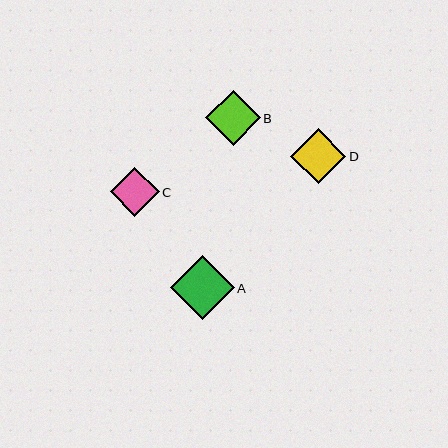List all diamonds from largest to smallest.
From largest to smallest: A, D, B, C.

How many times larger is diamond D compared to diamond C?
Diamond D is approximately 1.1 times the size of diamond C.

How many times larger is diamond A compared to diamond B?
Diamond A is approximately 1.2 times the size of diamond B.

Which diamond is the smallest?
Diamond C is the smallest with a size of approximately 49 pixels.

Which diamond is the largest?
Diamond A is the largest with a size of approximately 64 pixels.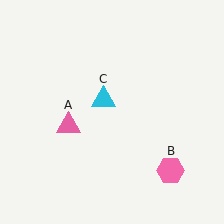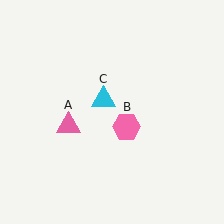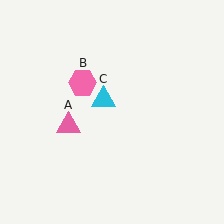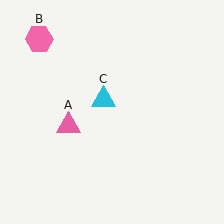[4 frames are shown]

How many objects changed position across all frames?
1 object changed position: pink hexagon (object B).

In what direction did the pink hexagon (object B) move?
The pink hexagon (object B) moved up and to the left.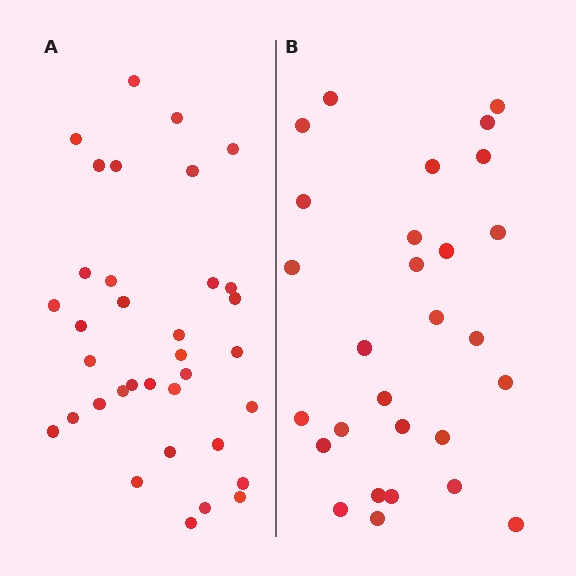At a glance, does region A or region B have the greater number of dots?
Region A (the left region) has more dots.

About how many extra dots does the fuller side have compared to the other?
Region A has roughly 8 or so more dots than region B.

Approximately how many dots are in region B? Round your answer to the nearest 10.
About 30 dots. (The exact count is 28, which rounds to 30.)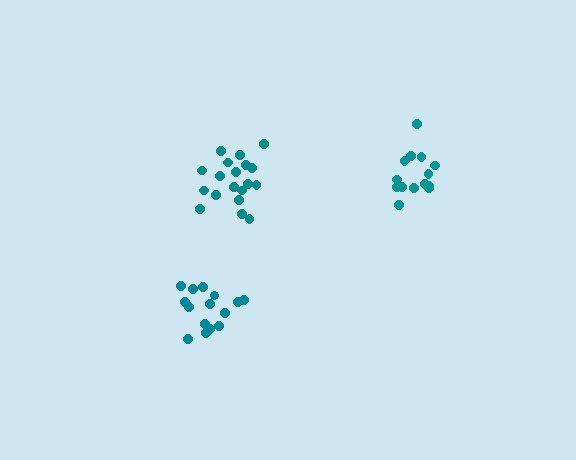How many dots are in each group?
Group 1: 15 dots, Group 2: 15 dots, Group 3: 19 dots (49 total).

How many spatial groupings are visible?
There are 3 spatial groupings.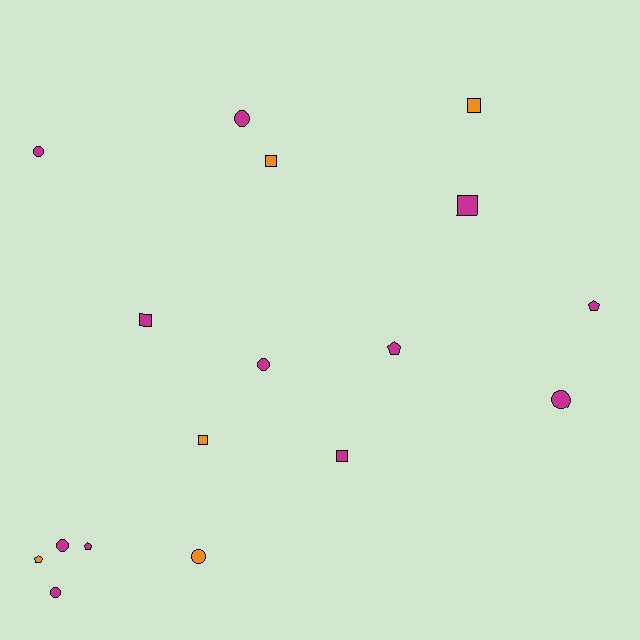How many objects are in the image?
There are 17 objects.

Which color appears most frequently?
Magenta, with 12 objects.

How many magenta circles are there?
There are 6 magenta circles.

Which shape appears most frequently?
Circle, with 7 objects.